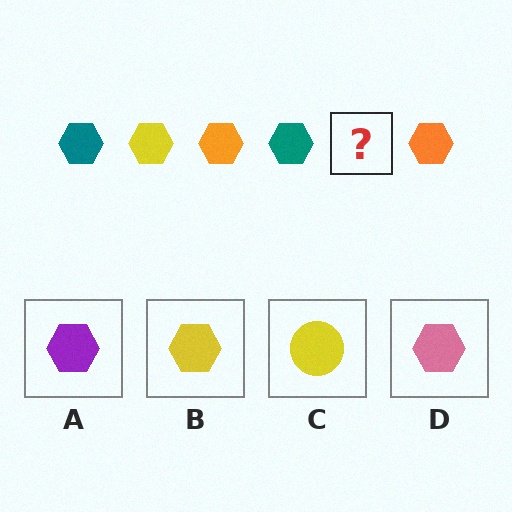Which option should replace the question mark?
Option B.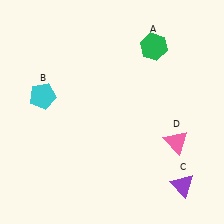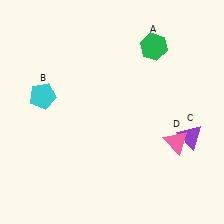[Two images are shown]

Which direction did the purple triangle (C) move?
The purple triangle (C) moved up.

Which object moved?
The purple triangle (C) moved up.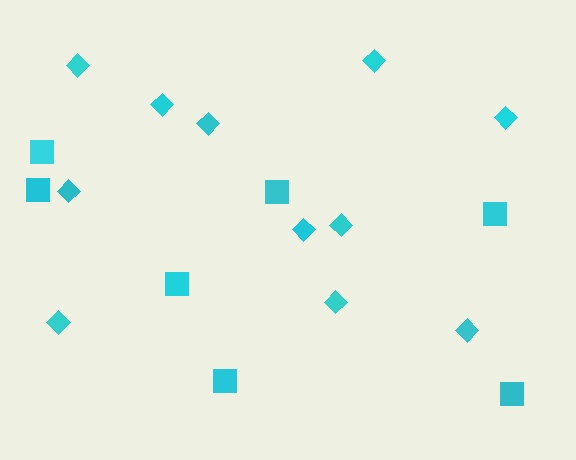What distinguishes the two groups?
There are 2 groups: one group of diamonds (11) and one group of squares (7).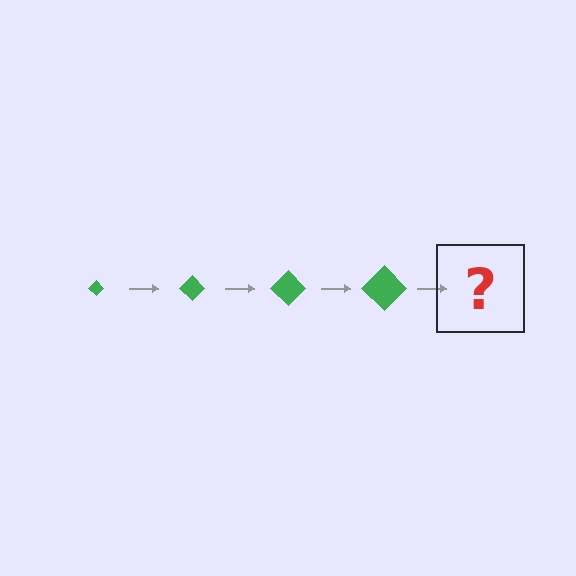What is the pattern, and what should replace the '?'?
The pattern is that the diamond gets progressively larger each step. The '?' should be a green diamond, larger than the previous one.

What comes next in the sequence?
The next element should be a green diamond, larger than the previous one.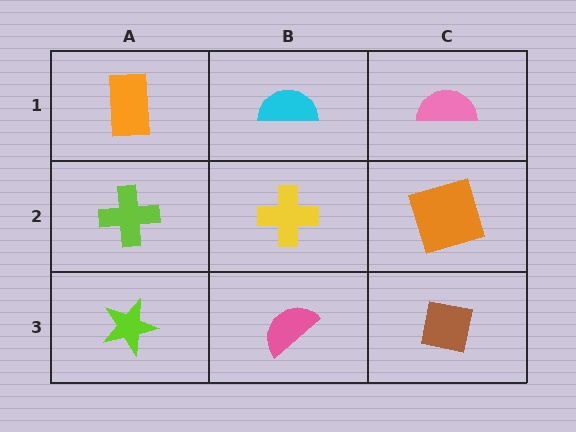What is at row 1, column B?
A cyan semicircle.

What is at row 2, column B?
A yellow cross.